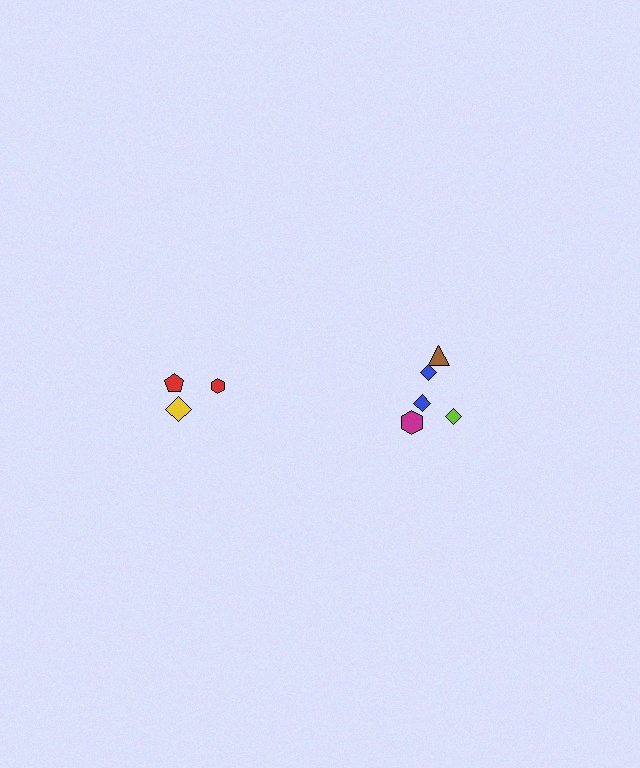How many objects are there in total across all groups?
There are 8 objects.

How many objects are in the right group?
There are 5 objects.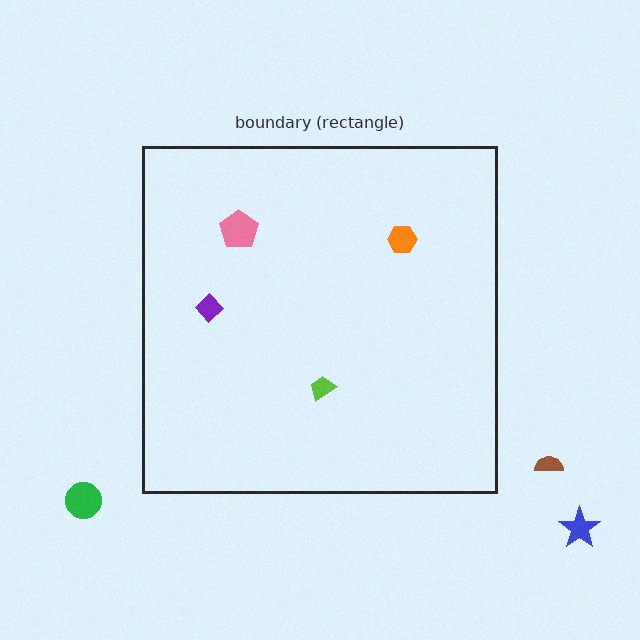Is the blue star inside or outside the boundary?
Outside.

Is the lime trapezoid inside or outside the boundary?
Inside.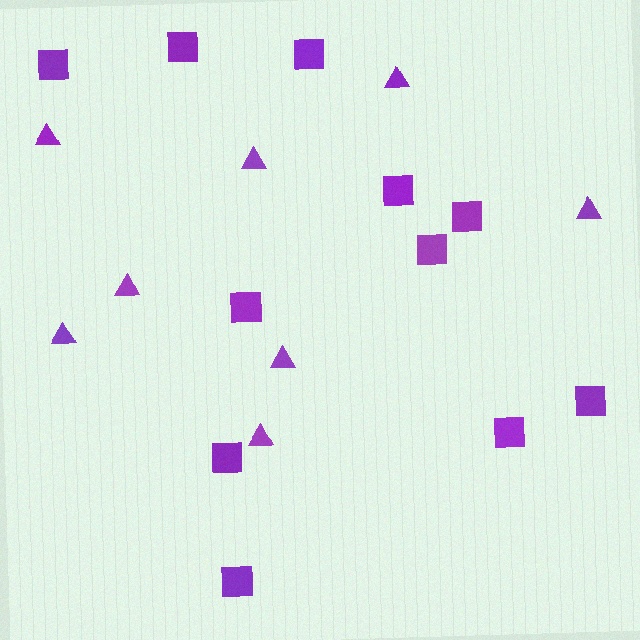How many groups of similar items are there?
There are 2 groups: one group of triangles (8) and one group of squares (11).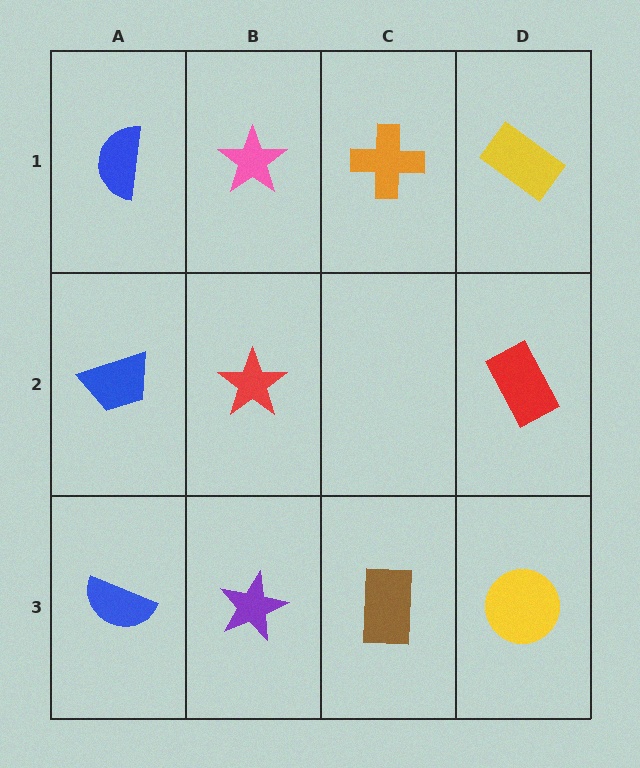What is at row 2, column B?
A red star.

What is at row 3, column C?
A brown rectangle.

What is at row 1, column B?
A pink star.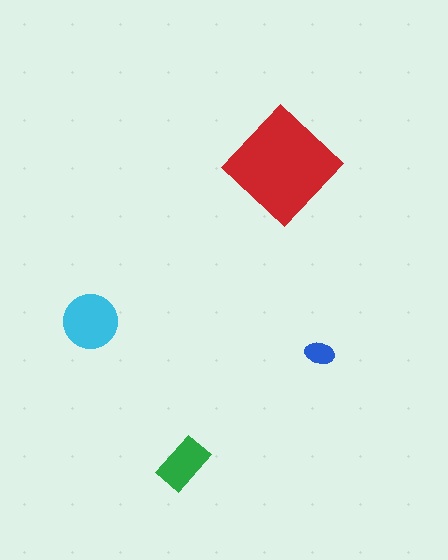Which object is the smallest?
The blue ellipse.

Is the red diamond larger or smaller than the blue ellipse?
Larger.